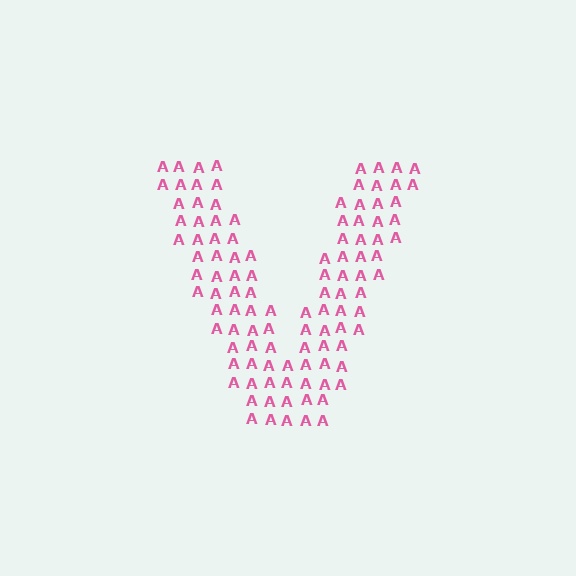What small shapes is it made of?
It is made of small letter A's.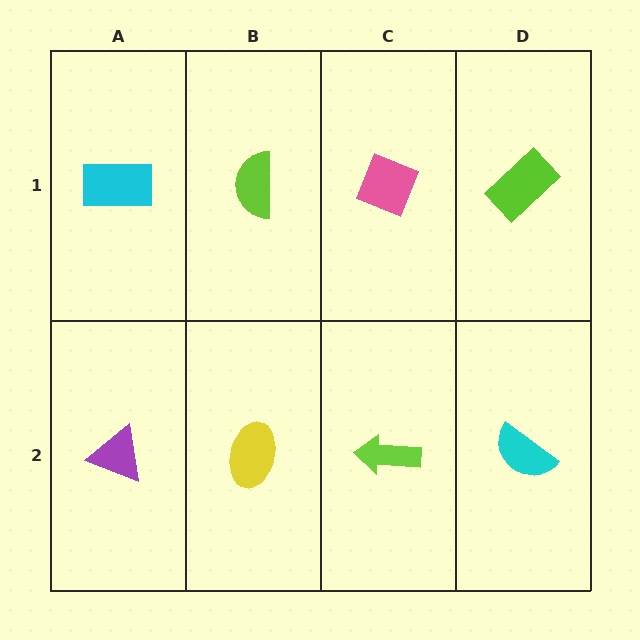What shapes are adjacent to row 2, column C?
A pink diamond (row 1, column C), a yellow ellipse (row 2, column B), a cyan semicircle (row 2, column D).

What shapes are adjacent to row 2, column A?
A cyan rectangle (row 1, column A), a yellow ellipse (row 2, column B).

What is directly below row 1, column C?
A lime arrow.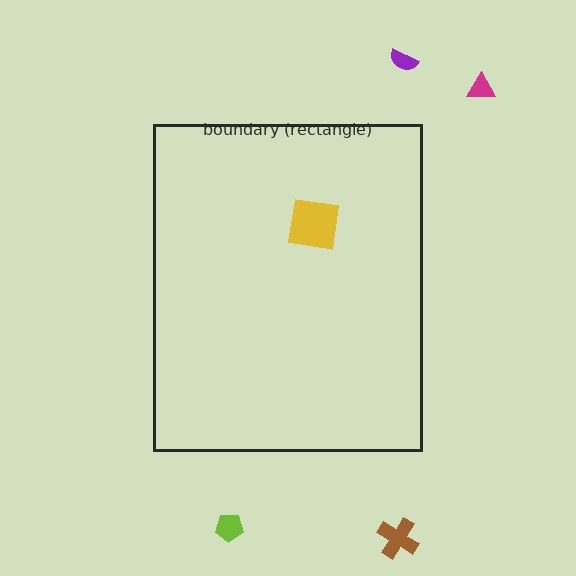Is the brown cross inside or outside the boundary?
Outside.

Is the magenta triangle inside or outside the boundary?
Outside.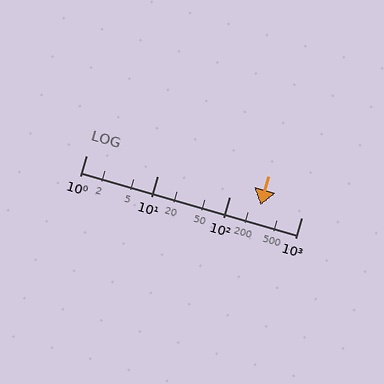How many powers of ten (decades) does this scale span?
The scale spans 3 decades, from 1 to 1000.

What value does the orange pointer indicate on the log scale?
The pointer indicates approximately 270.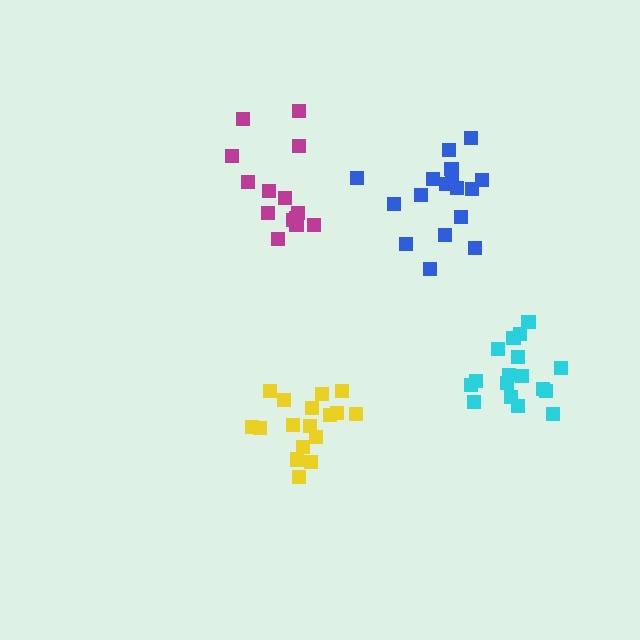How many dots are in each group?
Group 1: 17 dots, Group 2: 14 dots, Group 3: 17 dots, Group 4: 17 dots (65 total).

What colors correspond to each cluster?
The clusters are colored: yellow, magenta, blue, cyan.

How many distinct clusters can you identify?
There are 4 distinct clusters.